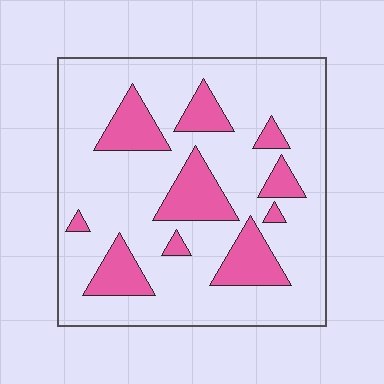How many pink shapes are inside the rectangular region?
10.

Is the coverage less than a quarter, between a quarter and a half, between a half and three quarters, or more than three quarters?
Less than a quarter.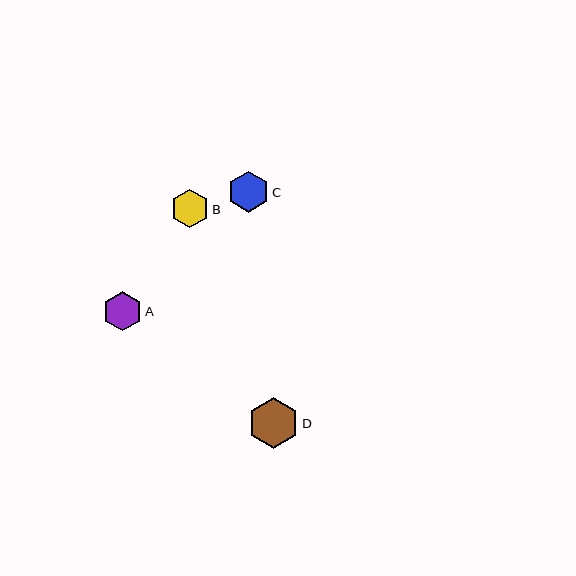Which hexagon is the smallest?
Hexagon B is the smallest with a size of approximately 38 pixels.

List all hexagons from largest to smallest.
From largest to smallest: D, C, A, B.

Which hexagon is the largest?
Hexagon D is the largest with a size of approximately 51 pixels.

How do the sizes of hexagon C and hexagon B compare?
Hexagon C and hexagon B are approximately the same size.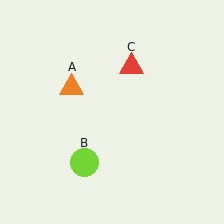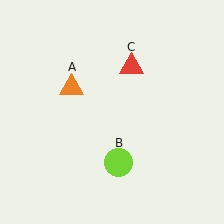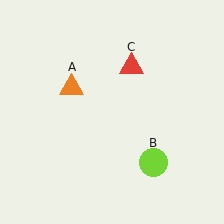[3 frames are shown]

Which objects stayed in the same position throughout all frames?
Orange triangle (object A) and red triangle (object C) remained stationary.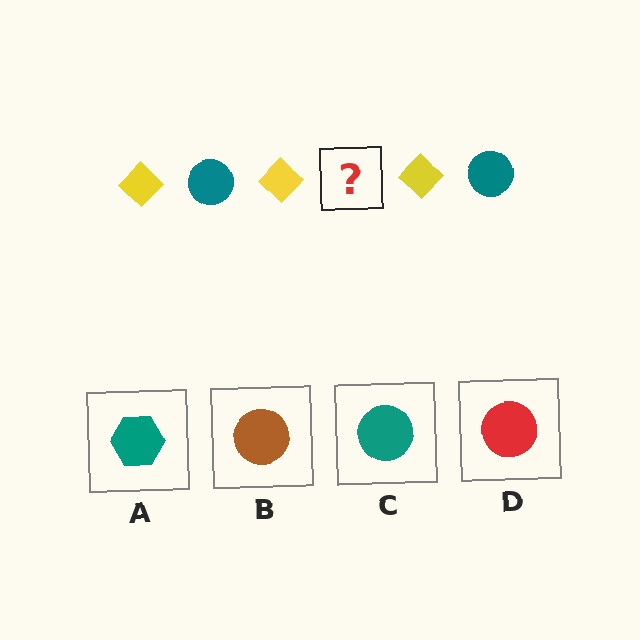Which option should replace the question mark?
Option C.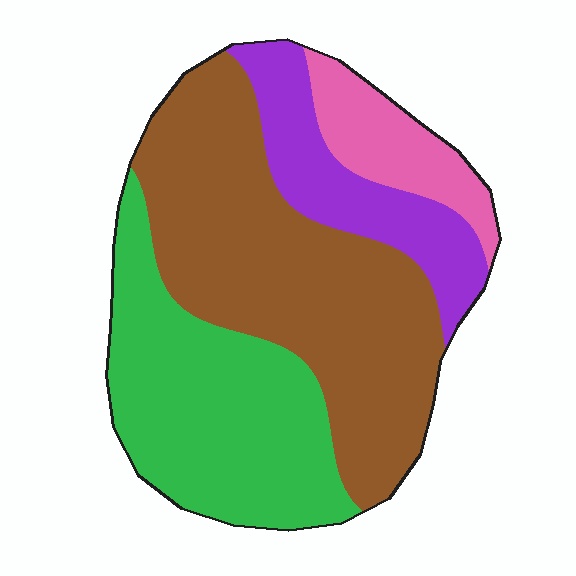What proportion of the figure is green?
Green takes up about one third (1/3) of the figure.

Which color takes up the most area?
Brown, at roughly 45%.